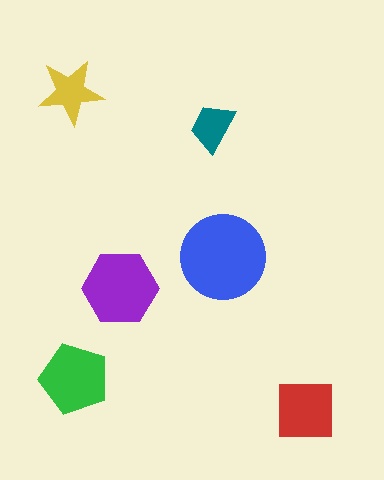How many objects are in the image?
There are 6 objects in the image.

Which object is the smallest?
The teal trapezoid.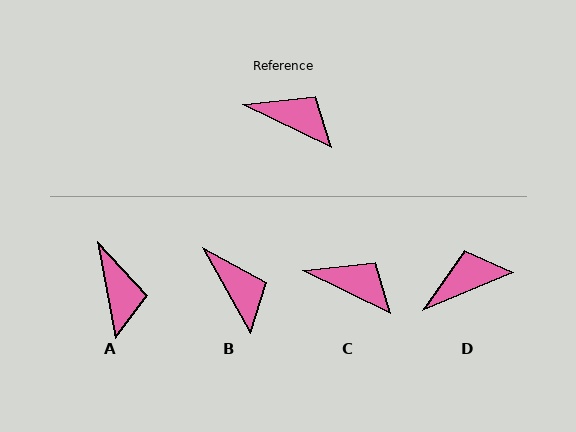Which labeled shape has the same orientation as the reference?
C.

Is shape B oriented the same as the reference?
No, it is off by about 35 degrees.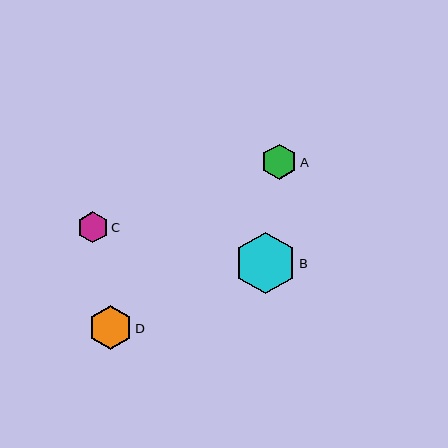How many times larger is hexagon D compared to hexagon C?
Hexagon D is approximately 1.4 times the size of hexagon C.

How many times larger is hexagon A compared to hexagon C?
Hexagon A is approximately 1.1 times the size of hexagon C.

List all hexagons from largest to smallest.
From largest to smallest: B, D, A, C.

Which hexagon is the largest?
Hexagon B is the largest with a size of approximately 62 pixels.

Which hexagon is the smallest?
Hexagon C is the smallest with a size of approximately 31 pixels.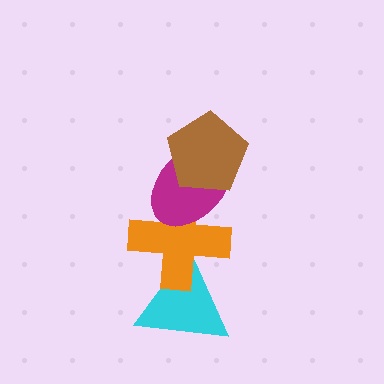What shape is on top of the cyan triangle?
The orange cross is on top of the cyan triangle.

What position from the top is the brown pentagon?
The brown pentagon is 1st from the top.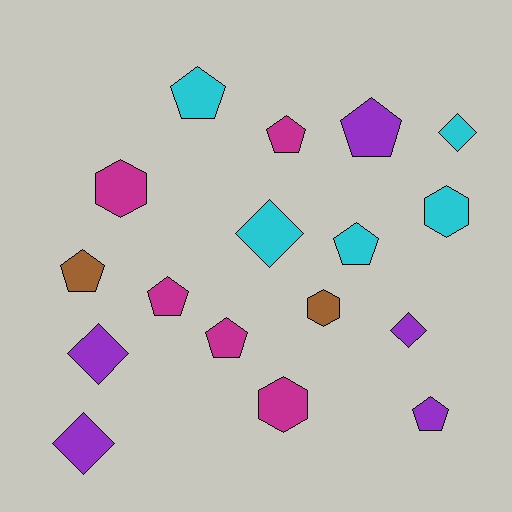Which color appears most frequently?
Purple, with 5 objects.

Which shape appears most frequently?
Pentagon, with 8 objects.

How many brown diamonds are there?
There are no brown diamonds.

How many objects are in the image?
There are 17 objects.